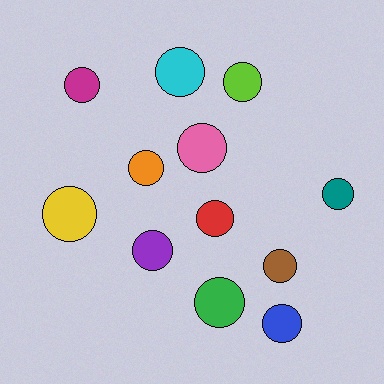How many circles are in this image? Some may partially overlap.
There are 12 circles.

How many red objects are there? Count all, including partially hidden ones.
There is 1 red object.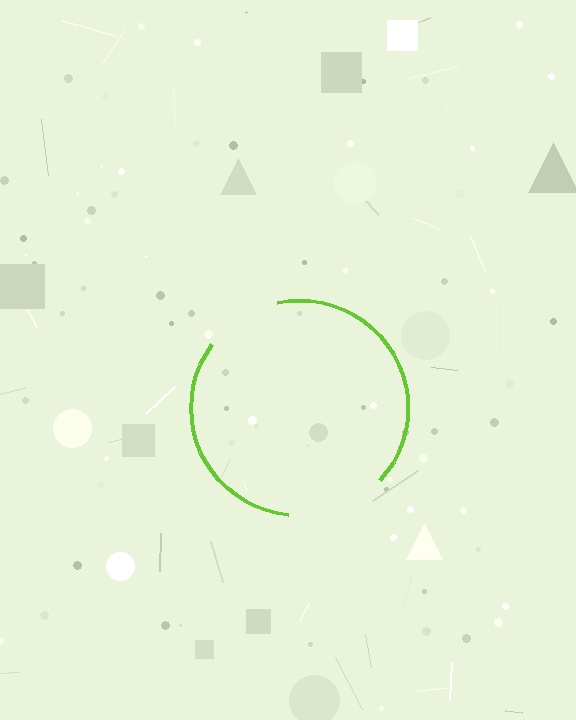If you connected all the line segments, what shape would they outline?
They would outline a circle.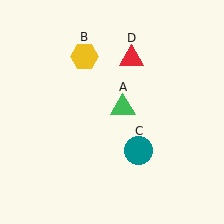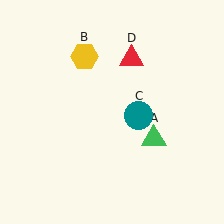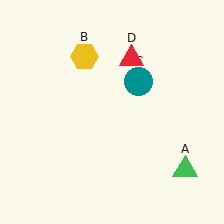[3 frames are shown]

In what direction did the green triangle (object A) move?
The green triangle (object A) moved down and to the right.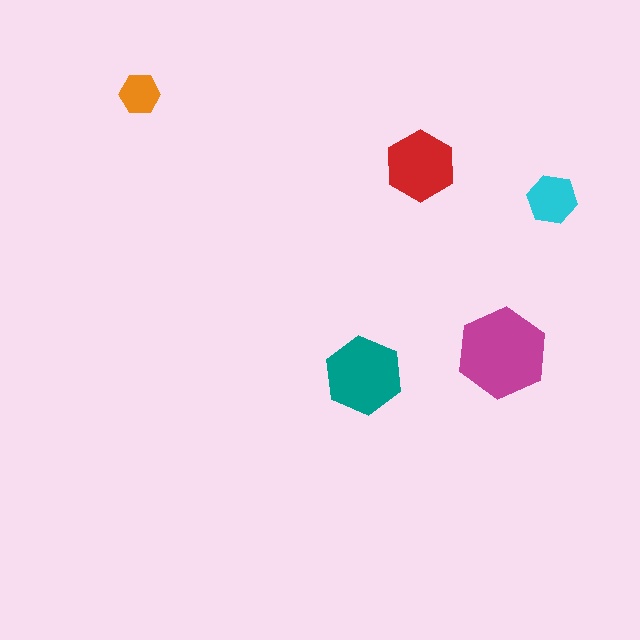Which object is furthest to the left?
The orange hexagon is leftmost.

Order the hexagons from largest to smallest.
the magenta one, the teal one, the red one, the cyan one, the orange one.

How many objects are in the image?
There are 5 objects in the image.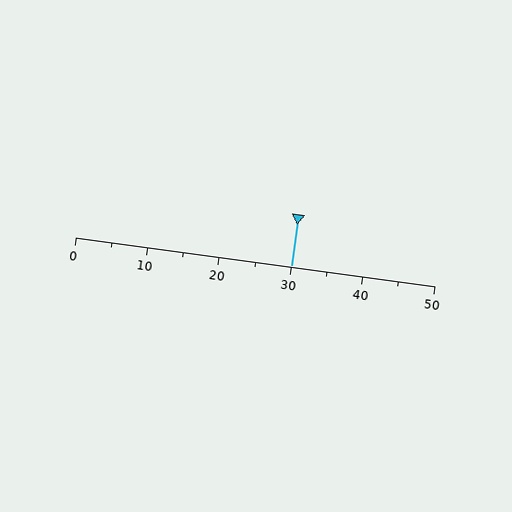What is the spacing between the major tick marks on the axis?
The major ticks are spaced 10 apart.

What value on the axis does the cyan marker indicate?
The marker indicates approximately 30.